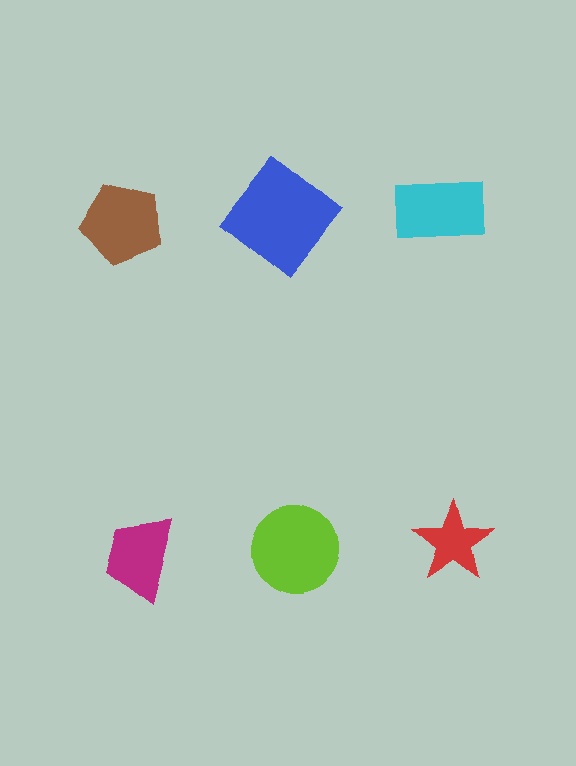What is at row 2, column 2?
A lime circle.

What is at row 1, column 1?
A brown pentagon.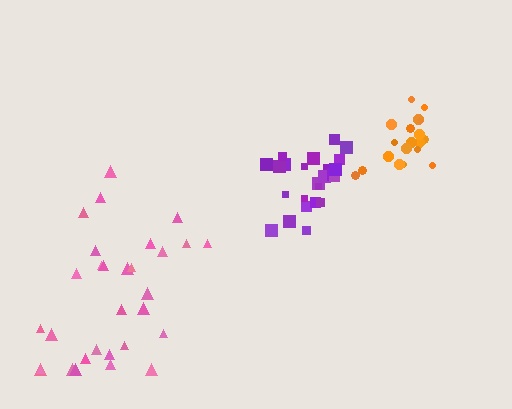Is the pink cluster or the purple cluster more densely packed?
Purple.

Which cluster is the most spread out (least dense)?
Pink.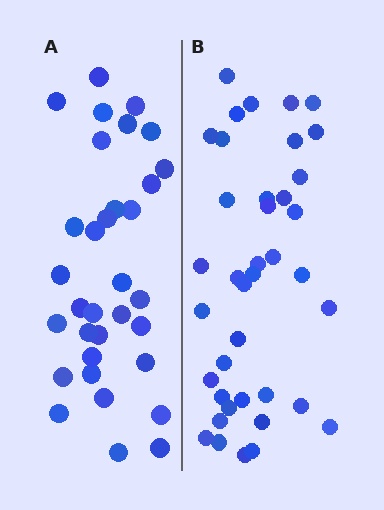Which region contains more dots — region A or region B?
Region B (the right region) has more dots.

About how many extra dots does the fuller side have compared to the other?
Region B has about 6 more dots than region A.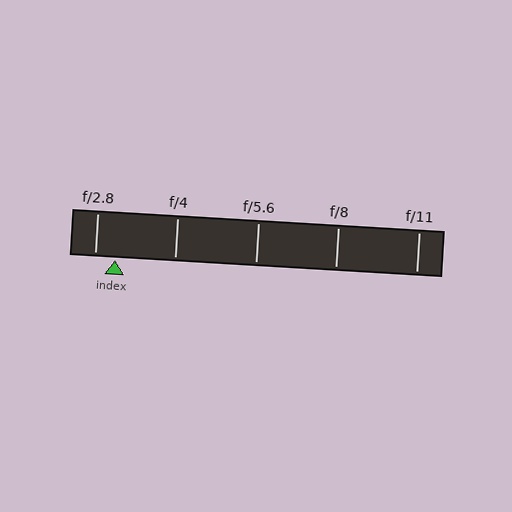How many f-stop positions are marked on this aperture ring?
There are 5 f-stop positions marked.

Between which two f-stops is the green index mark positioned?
The index mark is between f/2.8 and f/4.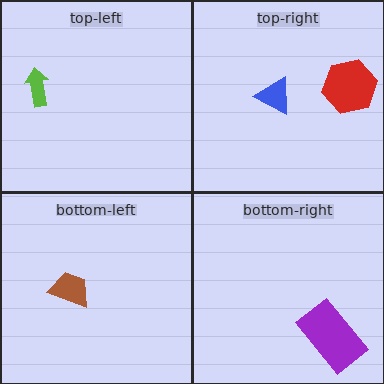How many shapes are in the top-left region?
1.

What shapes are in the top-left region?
The lime arrow.